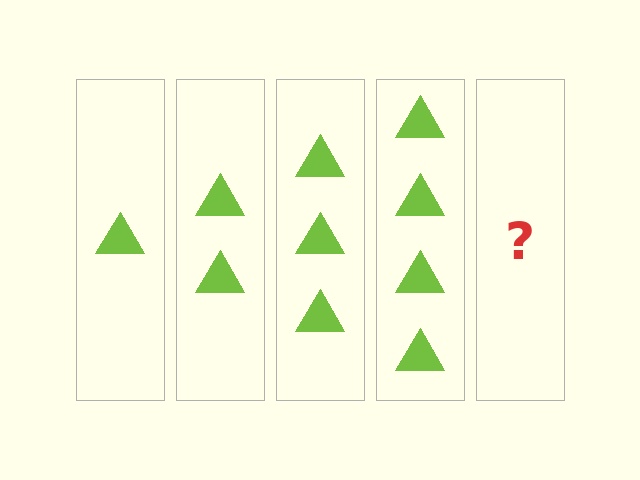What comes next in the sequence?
The next element should be 5 triangles.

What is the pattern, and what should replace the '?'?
The pattern is that each step adds one more triangle. The '?' should be 5 triangles.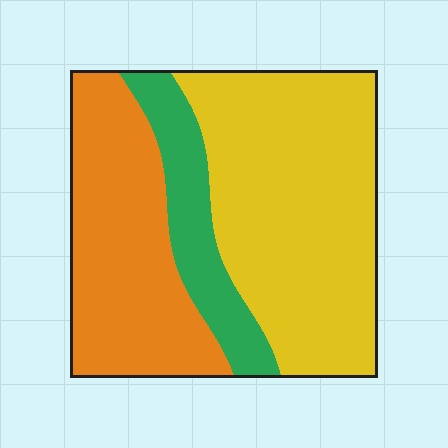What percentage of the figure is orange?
Orange takes up about one third (1/3) of the figure.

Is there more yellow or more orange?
Yellow.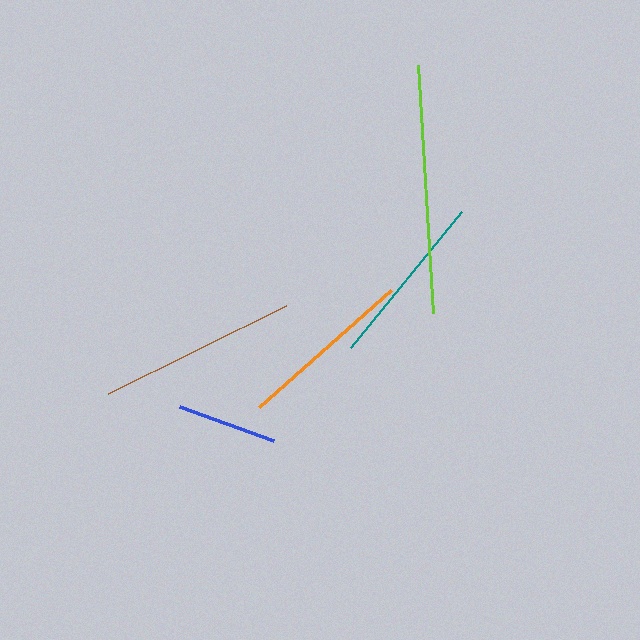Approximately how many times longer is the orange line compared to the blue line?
The orange line is approximately 1.8 times the length of the blue line.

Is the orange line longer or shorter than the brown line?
The brown line is longer than the orange line.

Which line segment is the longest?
The lime line is the longest at approximately 249 pixels.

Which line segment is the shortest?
The blue line is the shortest at approximately 100 pixels.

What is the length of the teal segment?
The teal segment is approximately 175 pixels long.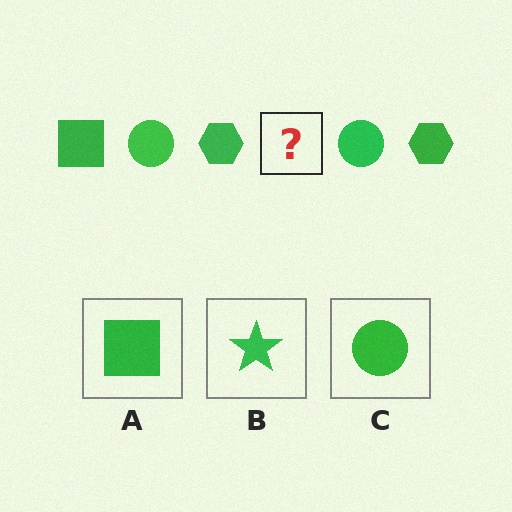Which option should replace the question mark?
Option A.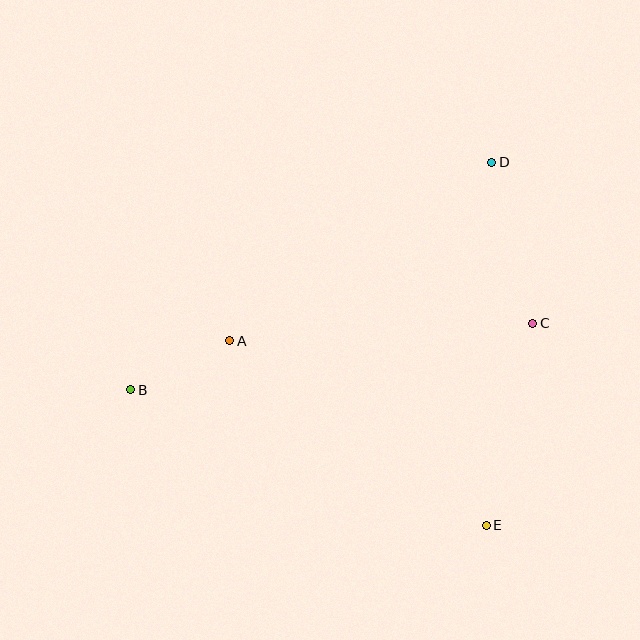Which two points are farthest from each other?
Points B and D are farthest from each other.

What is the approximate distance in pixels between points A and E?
The distance between A and E is approximately 316 pixels.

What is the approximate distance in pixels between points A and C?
The distance between A and C is approximately 304 pixels.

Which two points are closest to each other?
Points A and B are closest to each other.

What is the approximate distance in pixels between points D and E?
The distance between D and E is approximately 363 pixels.